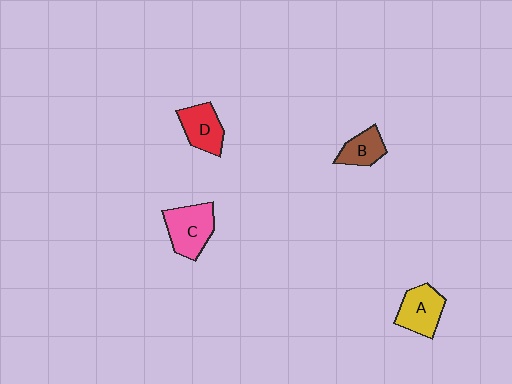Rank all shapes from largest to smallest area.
From largest to smallest: C (pink), A (yellow), D (red), B (brown).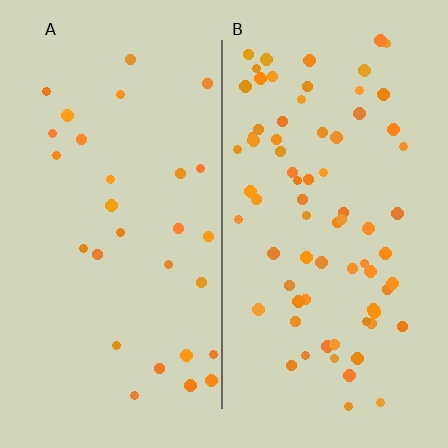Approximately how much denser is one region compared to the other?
Approximately 2.6× — region B over region A.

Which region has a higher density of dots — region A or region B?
B (the right).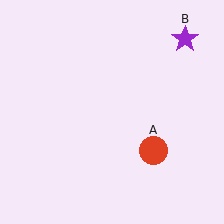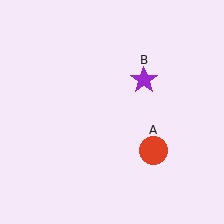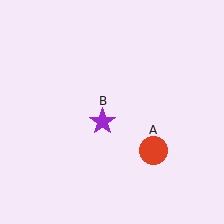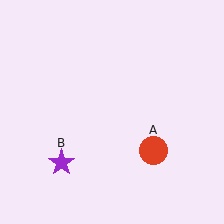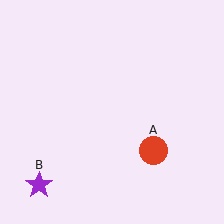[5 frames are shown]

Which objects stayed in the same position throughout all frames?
Red circle (object A) remained stationary.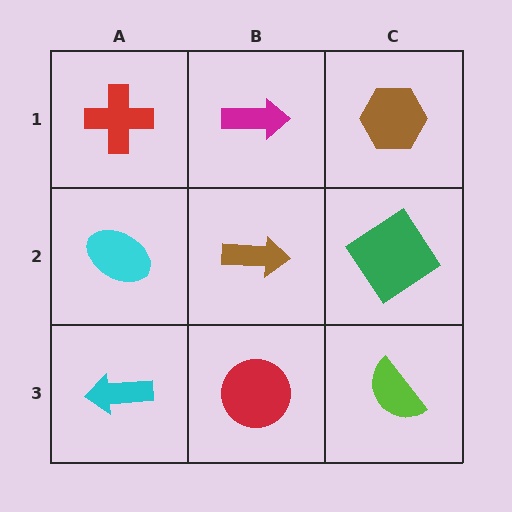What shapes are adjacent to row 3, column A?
A cyan ellipse (row 2, column A), a red circle (row 3, column B).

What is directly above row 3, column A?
A cyan ellipse.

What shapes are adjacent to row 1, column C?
A green diamond (row 2, column C), a magenta arrow (row 1, column B).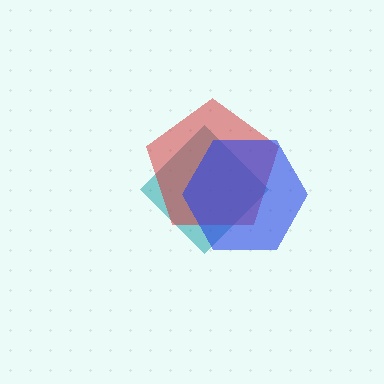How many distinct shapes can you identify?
There are 3 distinct shapes: a teal diamond, a red pentagon, a blue hexagon.